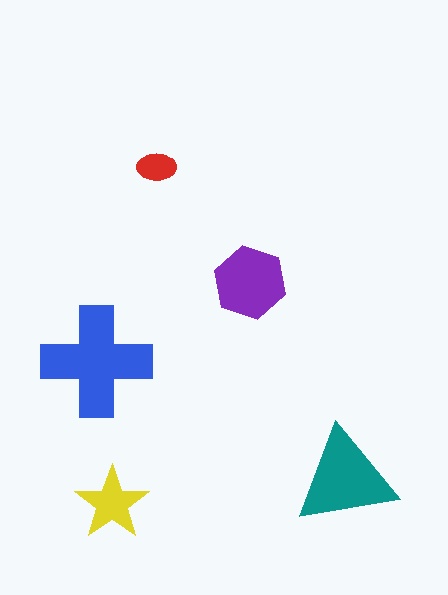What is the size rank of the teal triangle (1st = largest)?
2nd.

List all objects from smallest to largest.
The red ellipse, the yellow star, the purple hexagon, the teal triangle, the blue cross.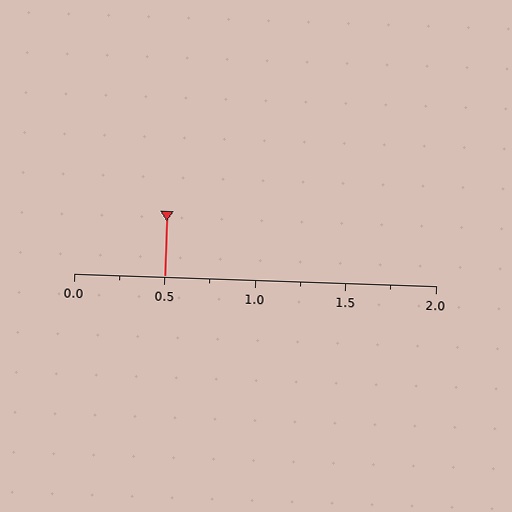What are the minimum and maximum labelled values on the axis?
The axis runs from 0.0 to 2.0.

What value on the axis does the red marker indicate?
The marker indicates approximately 0.5.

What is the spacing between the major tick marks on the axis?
The major ticks are spaced 0.5 apart.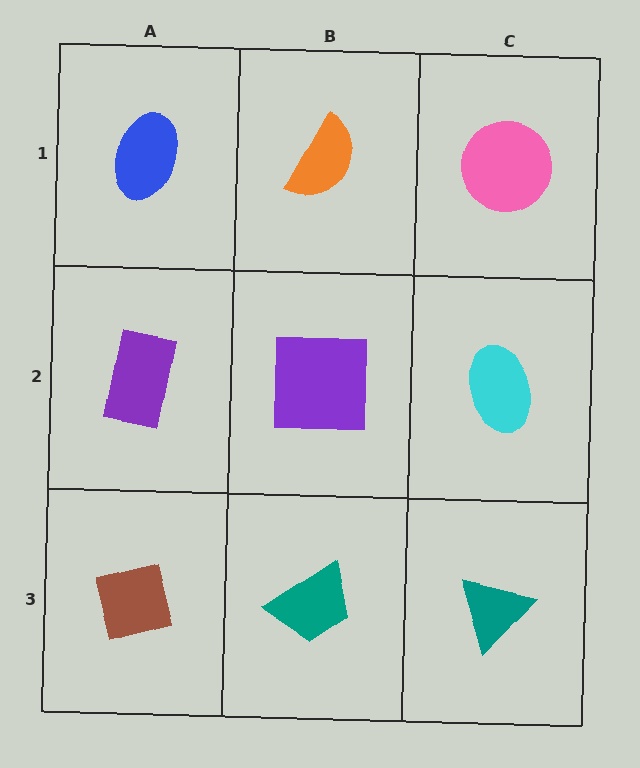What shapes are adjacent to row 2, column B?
An orange semicircle (row 1, column B), a teal trapezoid (row 3, column B), a purple rectangle (row 2, column A), a cyan ellipse (row 2, column C).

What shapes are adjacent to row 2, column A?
A blue ellipse (row 1, column A), a brown square (row 3, column A), a purple square (row 2, column B).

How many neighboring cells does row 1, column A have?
2.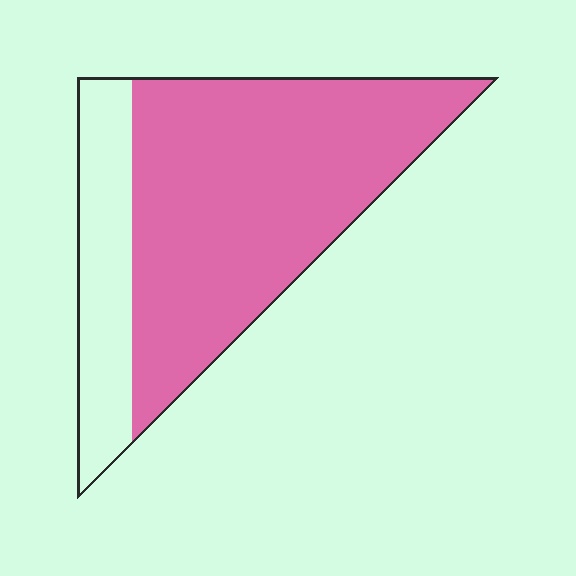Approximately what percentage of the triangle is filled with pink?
Approximately 75%.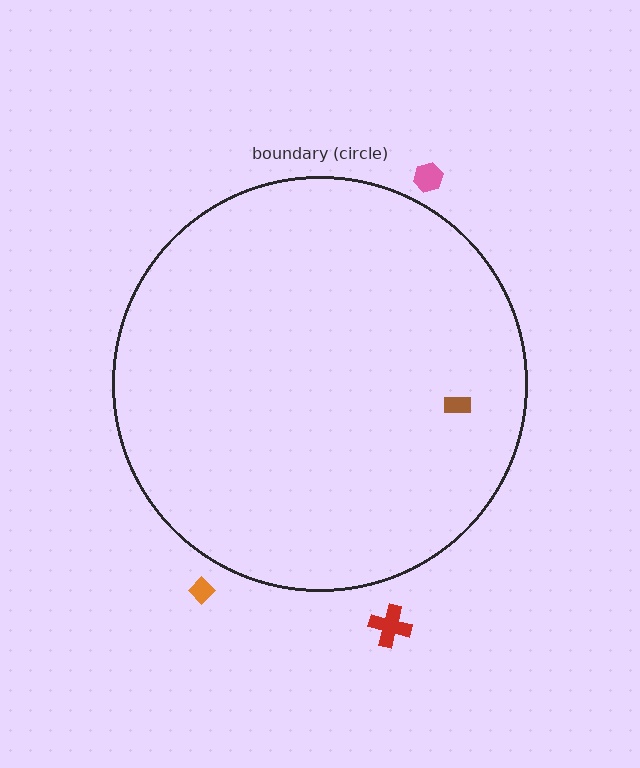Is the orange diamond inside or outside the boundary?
Outside.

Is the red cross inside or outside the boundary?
Outside.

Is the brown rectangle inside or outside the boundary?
Inside.